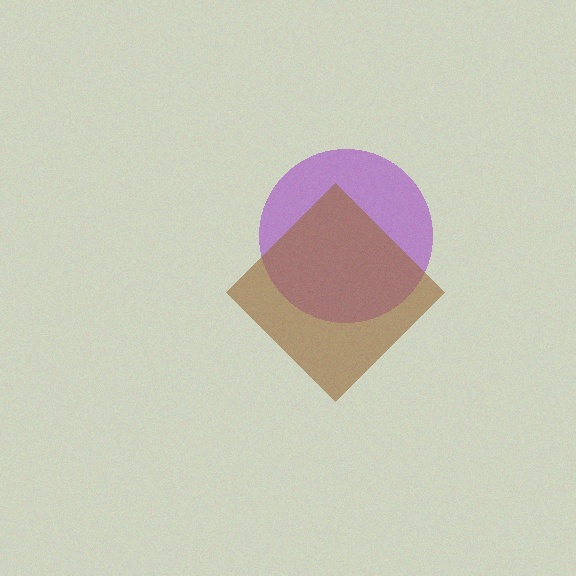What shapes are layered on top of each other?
The layered shapes are: a purple circle, a brown diamond.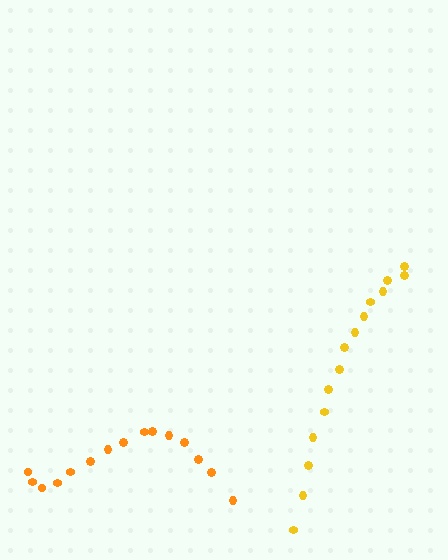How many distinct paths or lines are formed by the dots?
There are 2 distinct paths.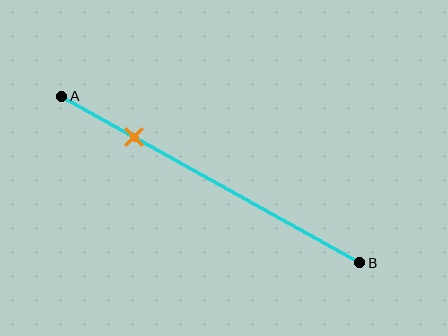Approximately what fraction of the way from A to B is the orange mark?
The orange mark is approximately 25% of the way from A to B.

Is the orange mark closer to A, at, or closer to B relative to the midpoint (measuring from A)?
The orange mark is closer to point A than the midpoint of segment AB.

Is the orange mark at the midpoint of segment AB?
No, the mark is at about 25% from A, not at the 50% midpoint.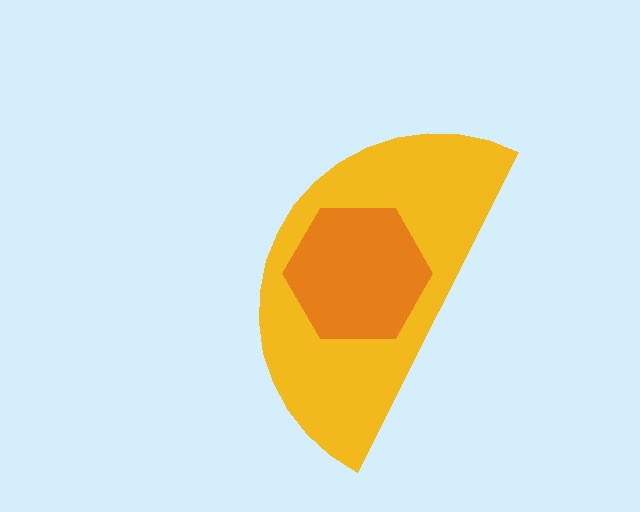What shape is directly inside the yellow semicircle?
The orange hexagon.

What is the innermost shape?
The orange hexagon.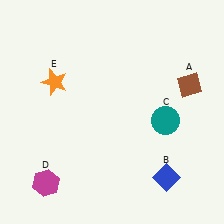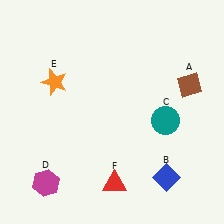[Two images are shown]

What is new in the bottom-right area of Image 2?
A red triangle (F) was added in the bottom-right area of Image 2.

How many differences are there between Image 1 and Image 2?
There is 1 difference between the two images.